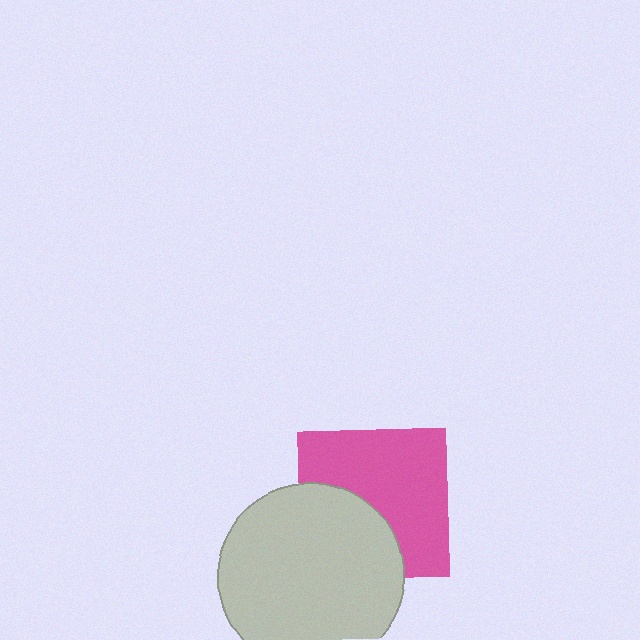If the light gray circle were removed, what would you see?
You would see the complete pink square.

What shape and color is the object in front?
The object in front is a light gray circle.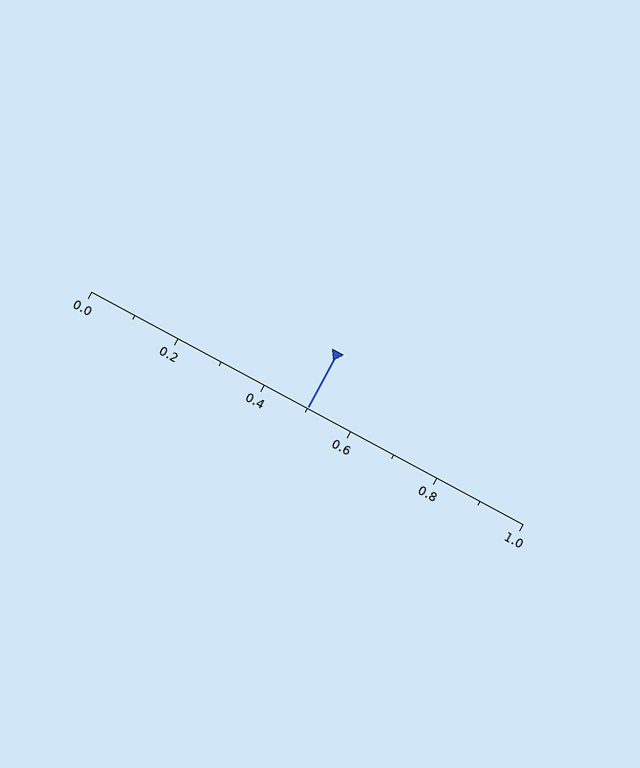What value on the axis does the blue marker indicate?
The marker indicates approximately 0.5.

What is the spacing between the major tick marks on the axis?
The major ticks are spaced 0.2 apart.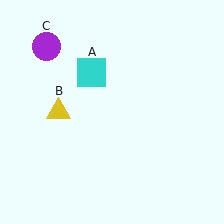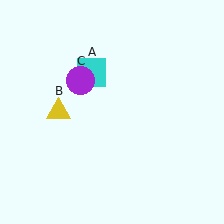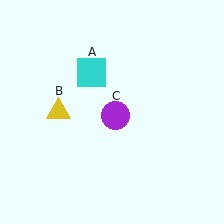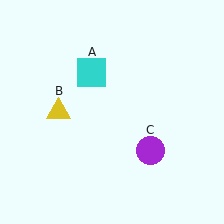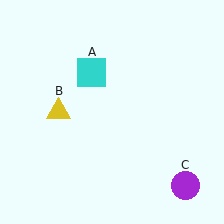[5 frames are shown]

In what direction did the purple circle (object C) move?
The purple circle (object C) moved down and to the right.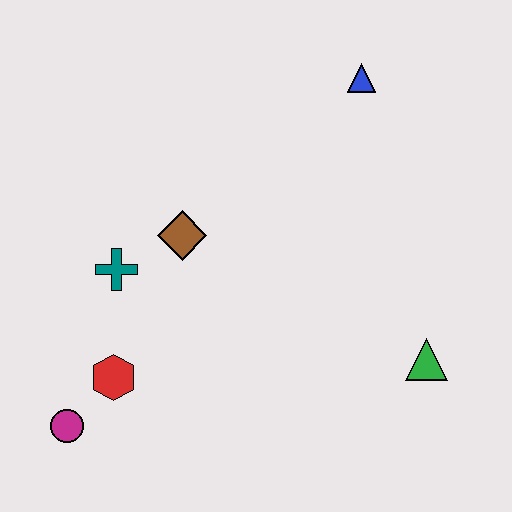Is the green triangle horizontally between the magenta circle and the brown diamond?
No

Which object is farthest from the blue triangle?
The magenta circle is farthest from the blue triangle.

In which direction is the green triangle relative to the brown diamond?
The green triangle is to the right of the brown diamond.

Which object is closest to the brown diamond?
The teal cross is closest to the brown diamond.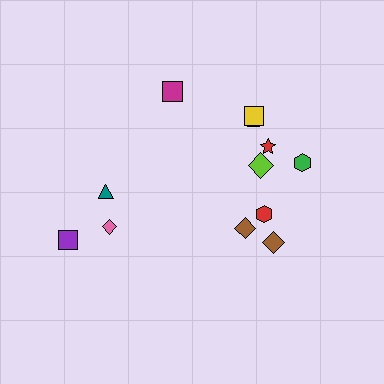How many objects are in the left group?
There are 4 objects.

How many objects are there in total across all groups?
There are 12 objects.